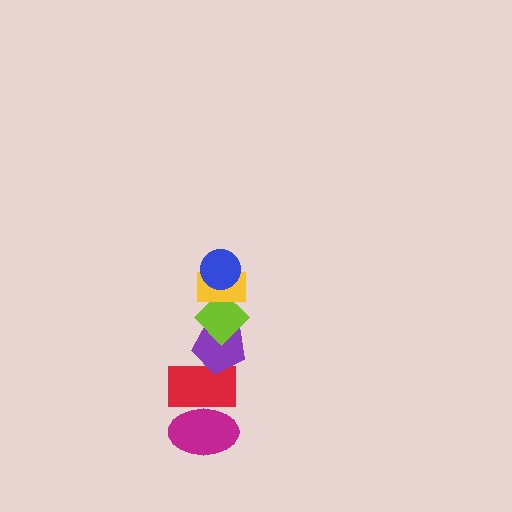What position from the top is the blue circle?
The blue circle is 1st from the top.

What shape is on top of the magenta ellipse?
The red rectangle is on top of the magenta ellipse.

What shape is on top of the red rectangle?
The purple pentagon is on top of the red rectangle.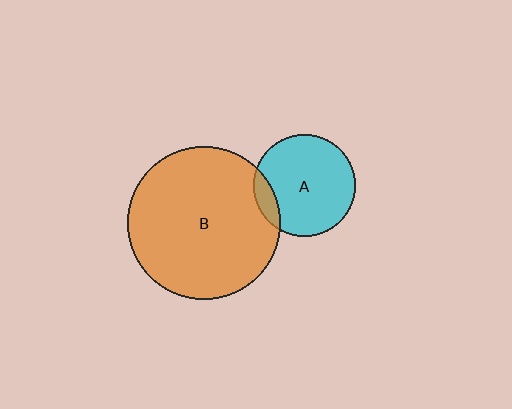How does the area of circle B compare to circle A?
Approximately 2.2 times.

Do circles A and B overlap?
Yes.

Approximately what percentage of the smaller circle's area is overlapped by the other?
Approximately 10%.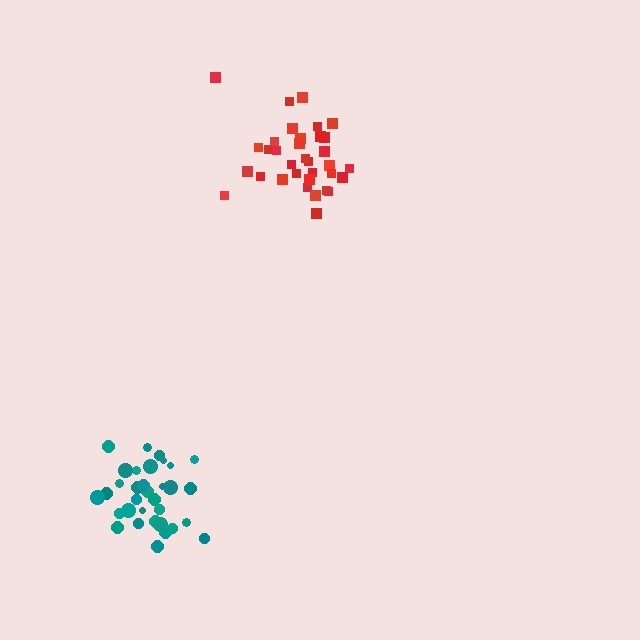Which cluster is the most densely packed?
Teal.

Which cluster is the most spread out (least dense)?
Red.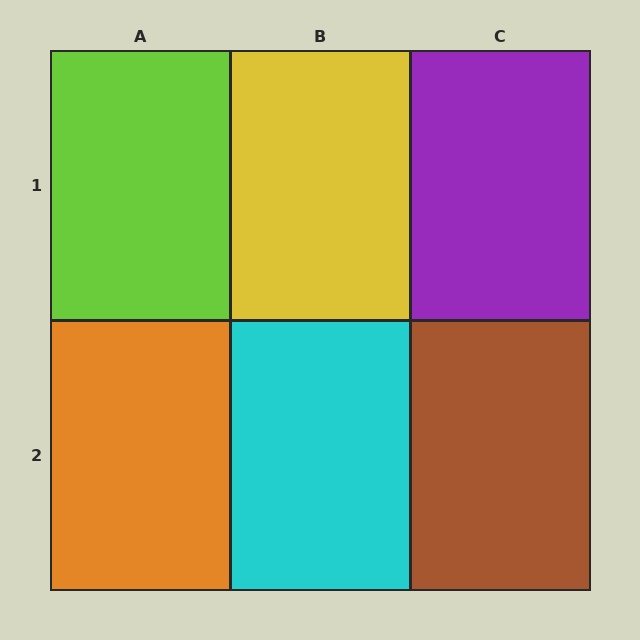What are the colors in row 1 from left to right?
Lime, yellow, purple.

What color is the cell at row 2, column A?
Orange.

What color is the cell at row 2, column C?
Brown.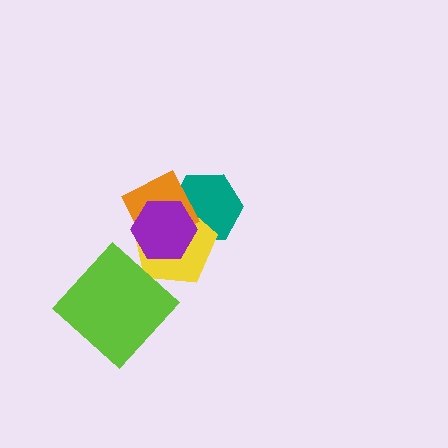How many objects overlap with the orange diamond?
3 objects overlap with the orange diamond.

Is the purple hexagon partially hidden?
No, no other shape covers it.